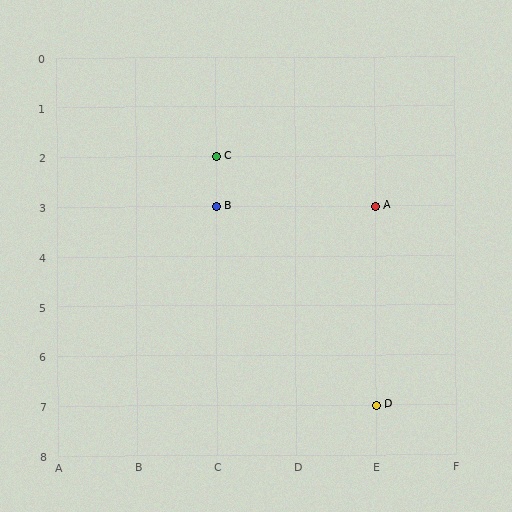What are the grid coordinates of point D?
Point D is at grid coordinates (E, 7).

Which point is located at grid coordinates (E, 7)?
Point D is at (E, 7).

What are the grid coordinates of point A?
Point A is at grid coordinates (E, 3).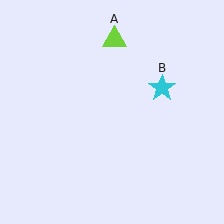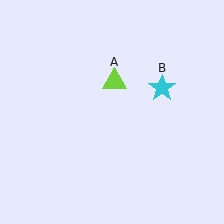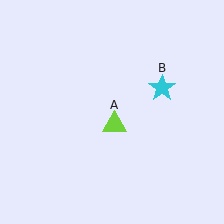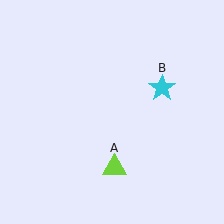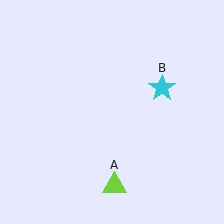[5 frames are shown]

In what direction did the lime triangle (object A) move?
The lime triangle (object A) moved down.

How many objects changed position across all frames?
1 object changed position: lime triangle (object A).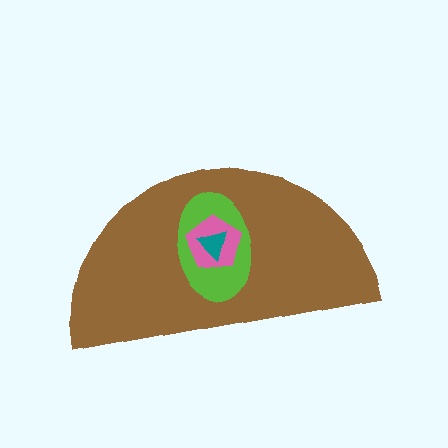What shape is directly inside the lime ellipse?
The pink pentagon.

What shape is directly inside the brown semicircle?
The lime ellipse.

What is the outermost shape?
The brown semicircle.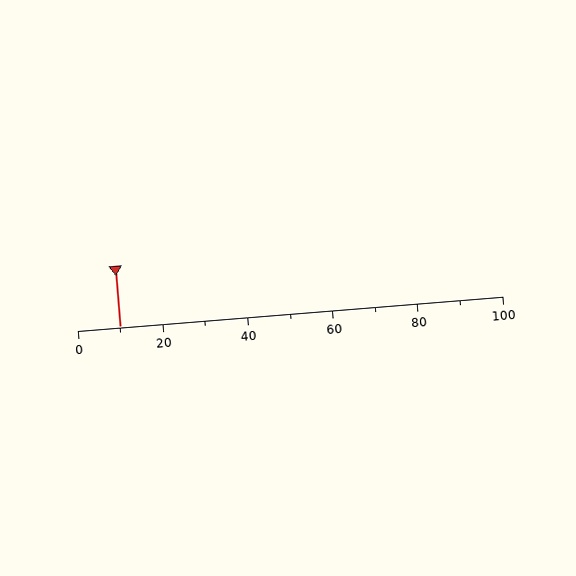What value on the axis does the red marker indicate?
The marker indicates approximately 10.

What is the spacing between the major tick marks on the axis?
The major ticks are spaced 20 apart.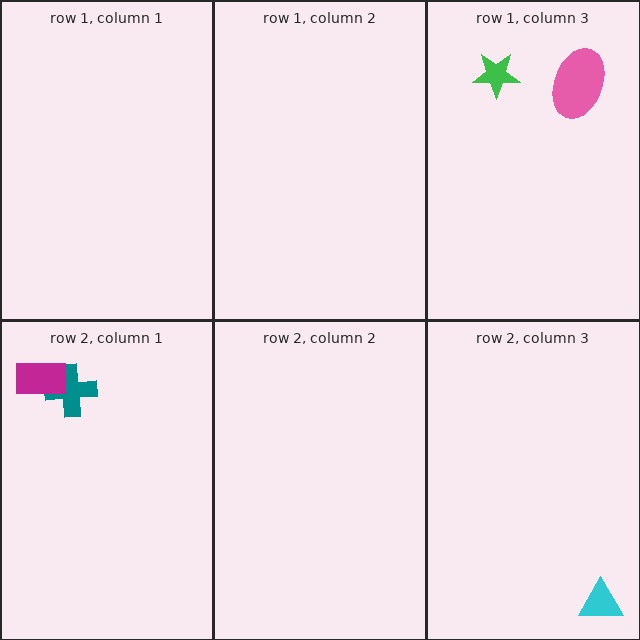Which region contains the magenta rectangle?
The row 2, column 1 region.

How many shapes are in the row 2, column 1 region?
2.